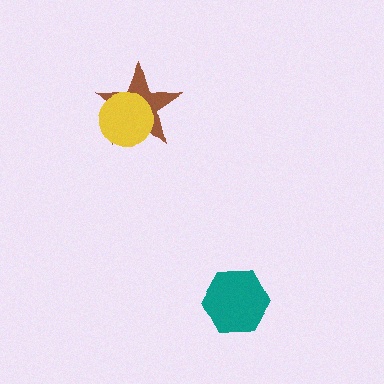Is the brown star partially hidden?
Yes, it is partially covered by another shape.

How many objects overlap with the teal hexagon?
0 objects overlap with the teal hexagon.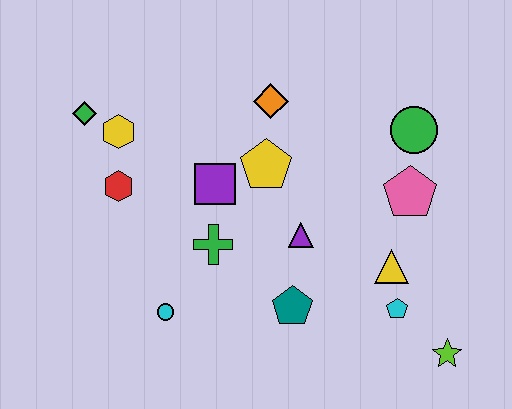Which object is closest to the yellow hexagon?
The green diamond is closest to the yellow hexagon.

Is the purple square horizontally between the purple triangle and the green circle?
No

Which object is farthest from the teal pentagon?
The green diamond is farthest from the teal pentagon.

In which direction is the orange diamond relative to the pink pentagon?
The orange diamond is to the left of the pink pentagon.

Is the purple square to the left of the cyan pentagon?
Yes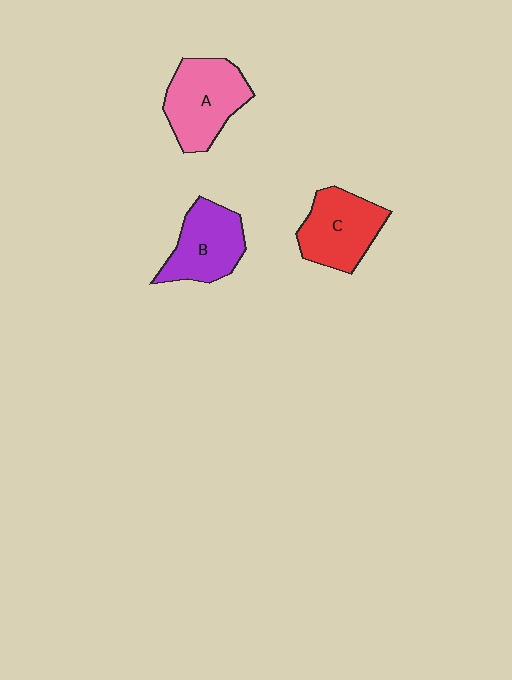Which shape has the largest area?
Shape A (pink).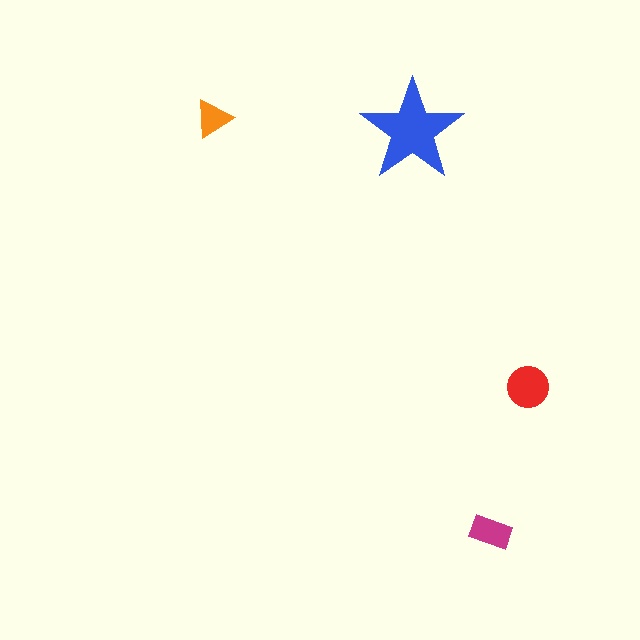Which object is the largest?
The blue star.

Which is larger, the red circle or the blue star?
The blue star.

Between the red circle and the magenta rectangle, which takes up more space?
The red circle.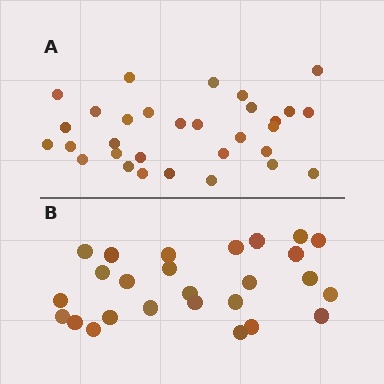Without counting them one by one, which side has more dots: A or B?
Region A (the top region) has more dots.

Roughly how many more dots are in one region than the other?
Region A has about 5 more dots than region B.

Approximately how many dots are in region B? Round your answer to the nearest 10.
About 30 dots. (The exact count is 26, which rounds to 30.)